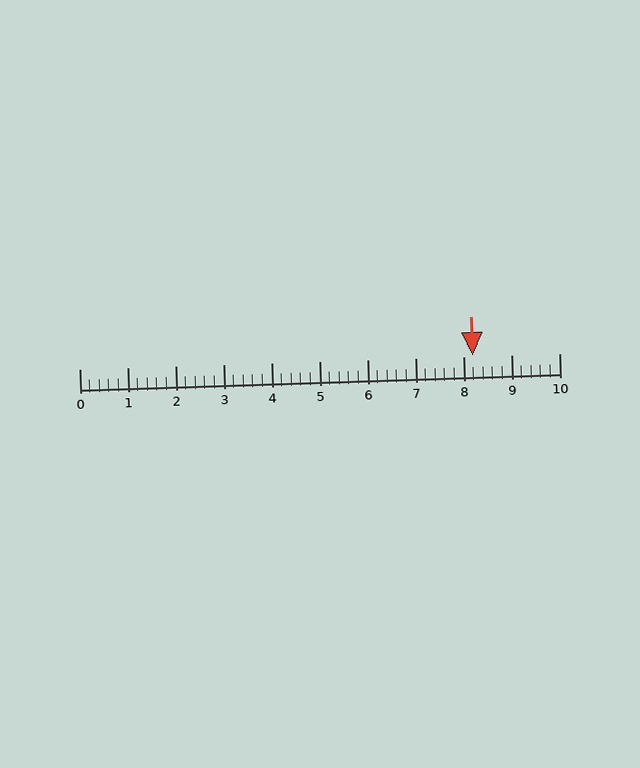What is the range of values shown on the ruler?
The ruler shows values from 0 to 10.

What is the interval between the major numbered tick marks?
The major tick marks are spaced 1 units apart.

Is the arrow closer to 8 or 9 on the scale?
The arrow is closer to 8.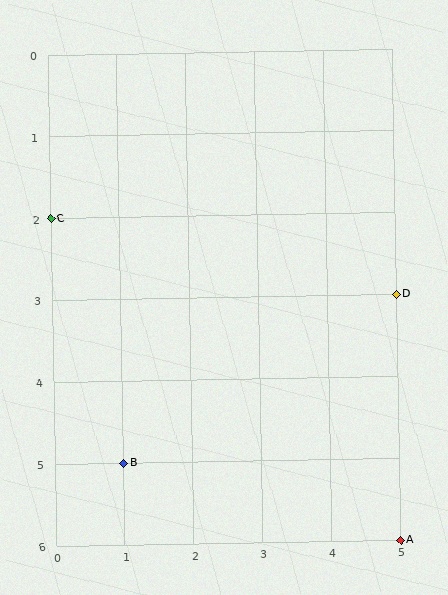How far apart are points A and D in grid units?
Points A and D are 3 rows apart.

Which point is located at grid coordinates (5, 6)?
Point A is at (5, 6).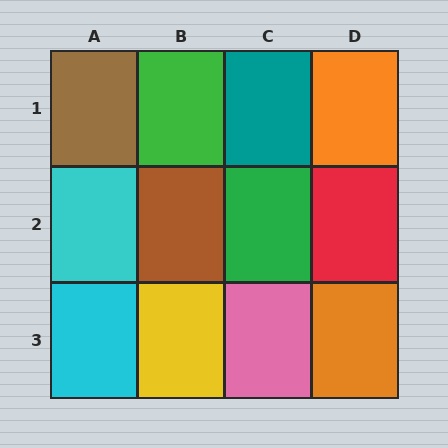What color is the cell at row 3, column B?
Yellow.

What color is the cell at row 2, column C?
Green.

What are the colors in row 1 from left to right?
Brown, green, teal, orange.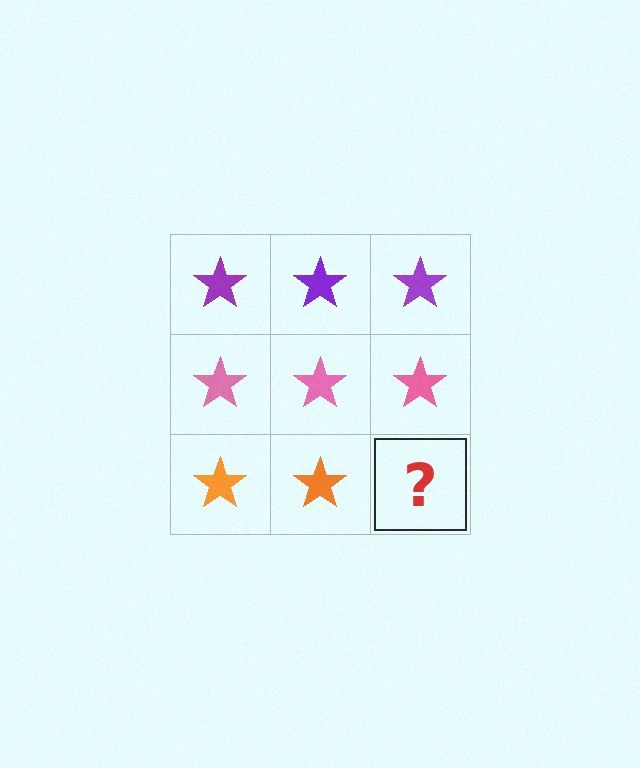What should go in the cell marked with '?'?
The missing cell should contain an orange star.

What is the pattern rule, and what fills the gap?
The rule is that each row has a consistent color. The gap should be filled with an orange star.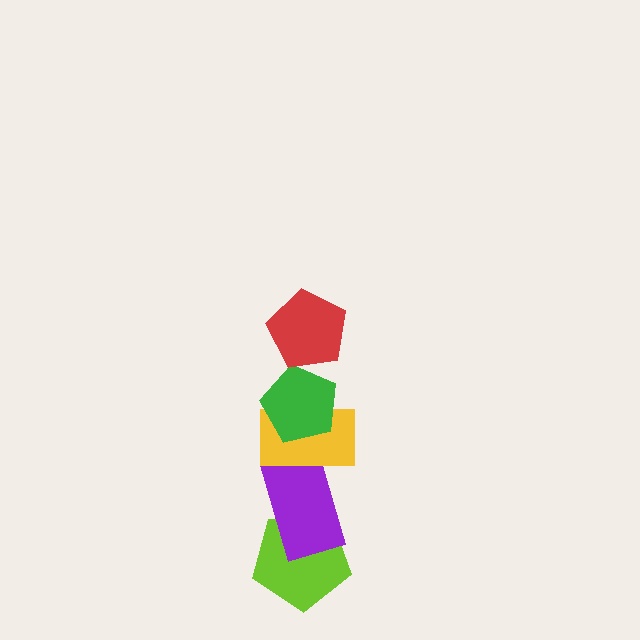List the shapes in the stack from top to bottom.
From top to bottom: the red pentagon, the green pentagon, the yellow rectangle, the purple rectangle, the lime pentagon.